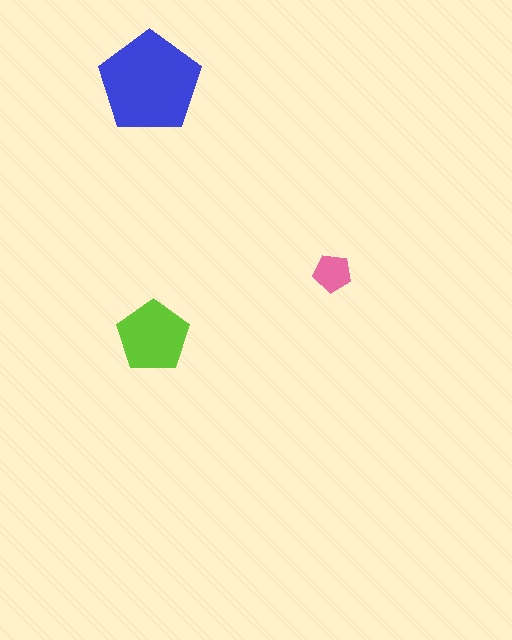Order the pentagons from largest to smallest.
the blue one, the lime one, the pink one.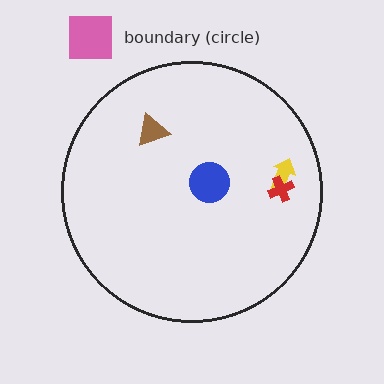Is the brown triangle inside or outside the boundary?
Inside.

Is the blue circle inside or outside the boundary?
Inside.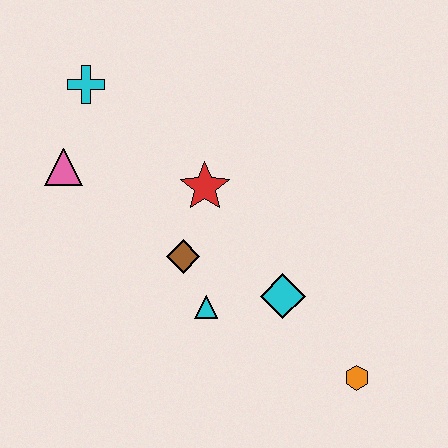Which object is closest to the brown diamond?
The cyan triangle is closest to the brown diamond.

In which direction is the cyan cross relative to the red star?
The cyan cross is to the left of the red star.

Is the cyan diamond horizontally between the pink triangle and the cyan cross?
No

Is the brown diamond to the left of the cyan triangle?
Yes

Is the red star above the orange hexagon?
Yes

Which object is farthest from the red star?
The orange hexagon is farthest from the red star.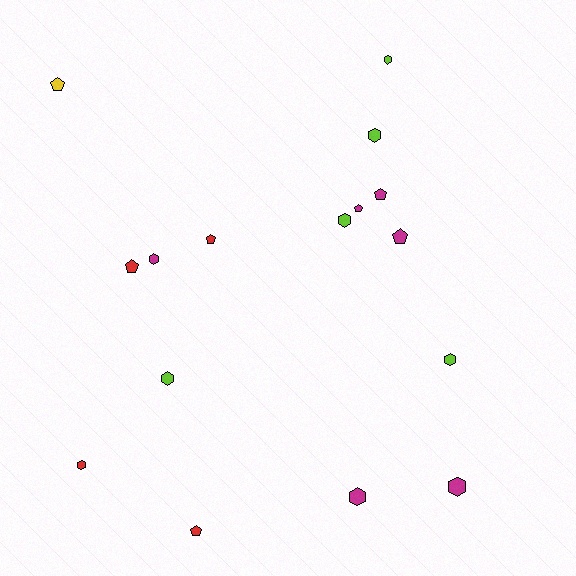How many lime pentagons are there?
There are no lime pentagons.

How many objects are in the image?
There are 16 objects.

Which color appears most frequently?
Magenta, with 6 objects.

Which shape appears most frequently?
Hexagon, with 9 objects.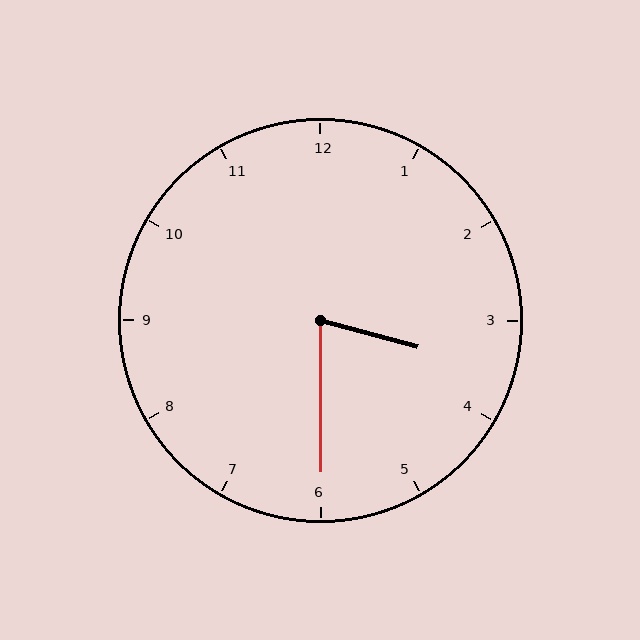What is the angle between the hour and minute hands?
Approximately 75 degrees.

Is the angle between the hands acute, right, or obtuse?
It is acute.